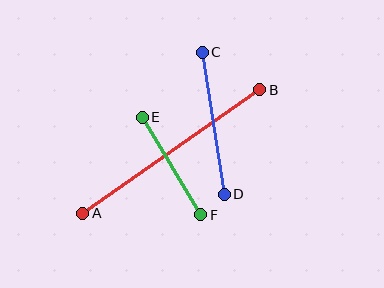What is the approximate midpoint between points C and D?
The midpoint is at approximately (213, 123) pixels.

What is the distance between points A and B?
The distance is approximately 215 pixels.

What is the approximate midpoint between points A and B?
The midpoint is at approximately (171, 151) pixels.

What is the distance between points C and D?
The distance is approximately 144 pixels.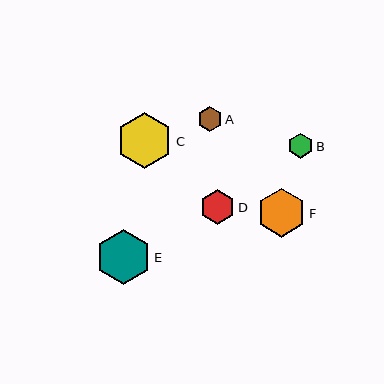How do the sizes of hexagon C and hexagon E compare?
Hexagon C and hexagon E are approximately the same size.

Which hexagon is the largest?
Hexagon C is the largest with a size of approximately 56 pixels.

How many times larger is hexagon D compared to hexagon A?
Hexagon D is approximately 1.4 times the size of hexagon A.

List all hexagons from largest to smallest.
From largest to smallest: C, E, F, D, A, B.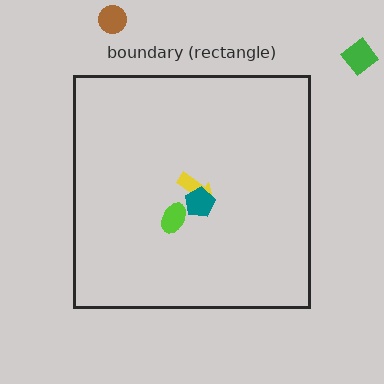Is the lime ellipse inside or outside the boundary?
Inside.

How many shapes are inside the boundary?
3 inside, 2 outside.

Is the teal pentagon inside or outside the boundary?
Inside.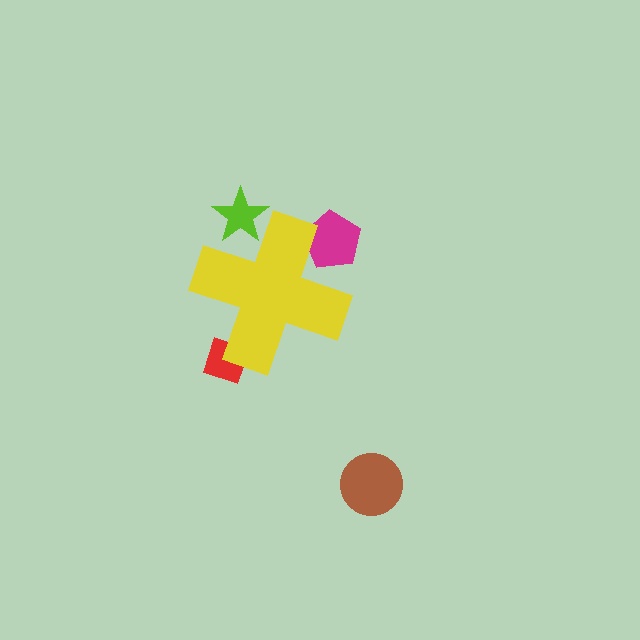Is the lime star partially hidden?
Yes, the lime star is partially hidden behind the yellow cross.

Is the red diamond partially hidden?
Yes, the red diamond is partially hidden behind the yellow cross.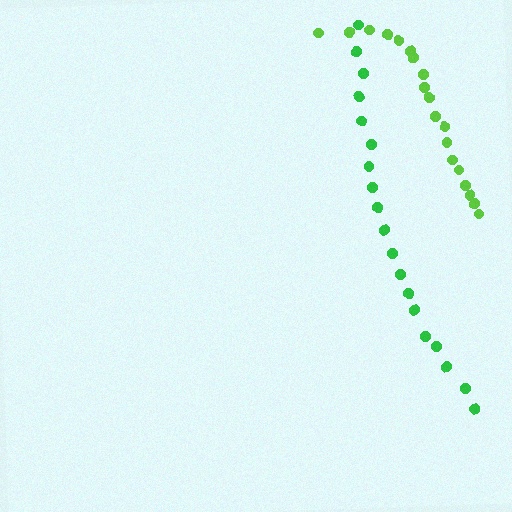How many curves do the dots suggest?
There are 2 distinct paths.